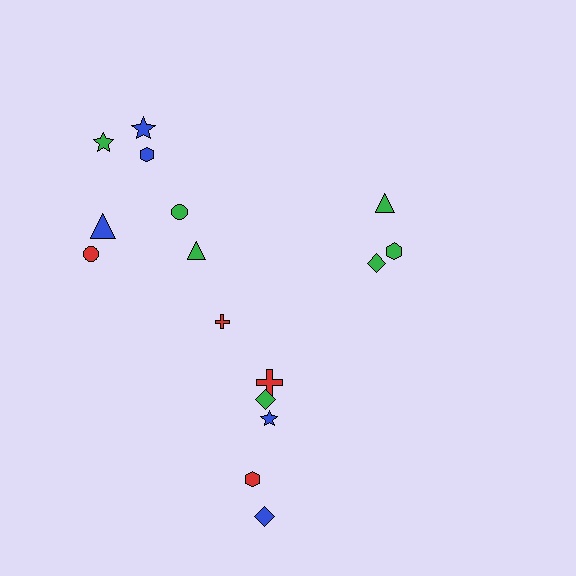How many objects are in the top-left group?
There are 7 objects.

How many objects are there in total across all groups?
There are 16 objects.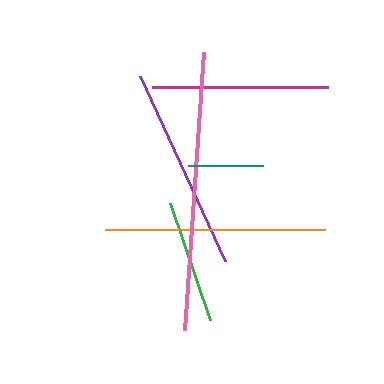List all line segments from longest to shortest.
From longest to shortest: pink, orange, purple, magenta, green, teal.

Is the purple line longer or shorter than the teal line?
The purple line is longer than the teal line.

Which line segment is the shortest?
The teal line is the shortest at approximately 76 pixels.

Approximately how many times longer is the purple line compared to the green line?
The purple line is approximately 1.6 times the length of the green line.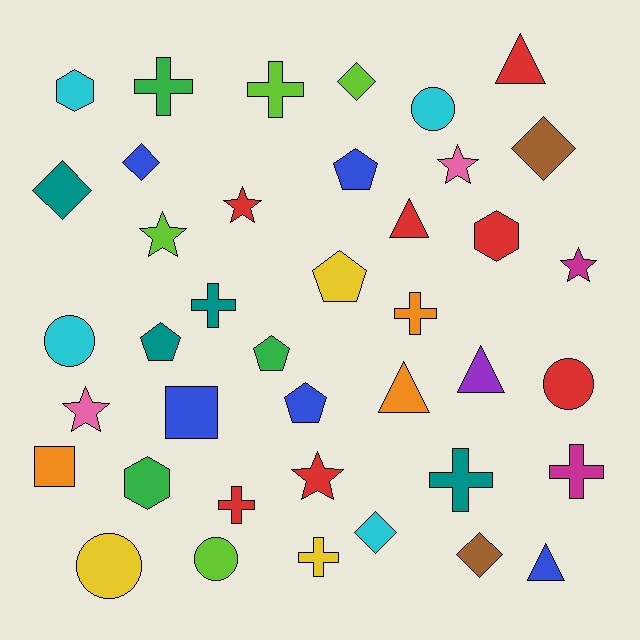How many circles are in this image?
There are 5 circles.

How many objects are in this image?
There are 40 objects.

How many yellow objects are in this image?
There are 3 yellow objects.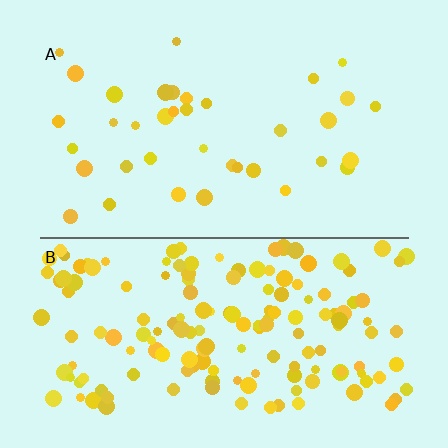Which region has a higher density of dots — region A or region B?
B (the bottom).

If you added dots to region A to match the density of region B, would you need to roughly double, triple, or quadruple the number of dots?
Approximately quadruple.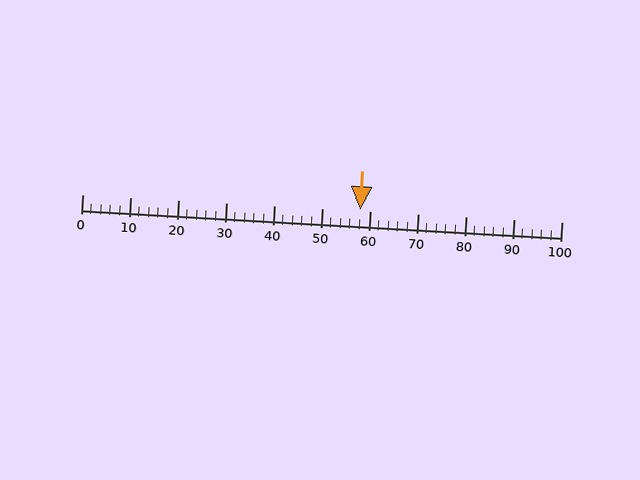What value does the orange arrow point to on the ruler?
The orange arrow points to approximately 58.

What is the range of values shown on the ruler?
The ruler shows values from 0 to 100.